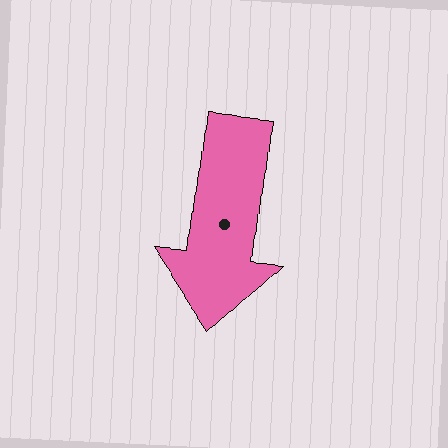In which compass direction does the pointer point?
South.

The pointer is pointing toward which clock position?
Roughly 6 o'clock.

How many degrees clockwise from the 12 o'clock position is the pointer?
Approximately 187 degrees.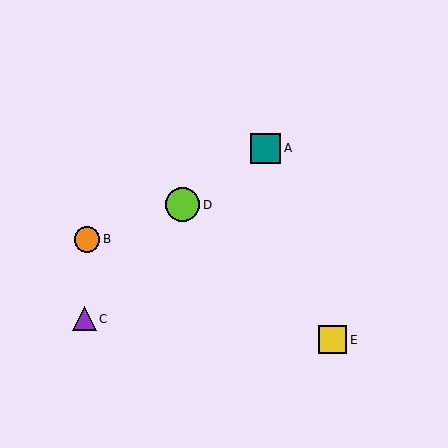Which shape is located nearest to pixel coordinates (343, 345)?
The yellow square (labeled E) at (332, 340) is nearest to that location.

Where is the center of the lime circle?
The center of the lime circle is at (183, 205).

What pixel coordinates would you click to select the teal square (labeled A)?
Click at (266, 148) to select the teal square A.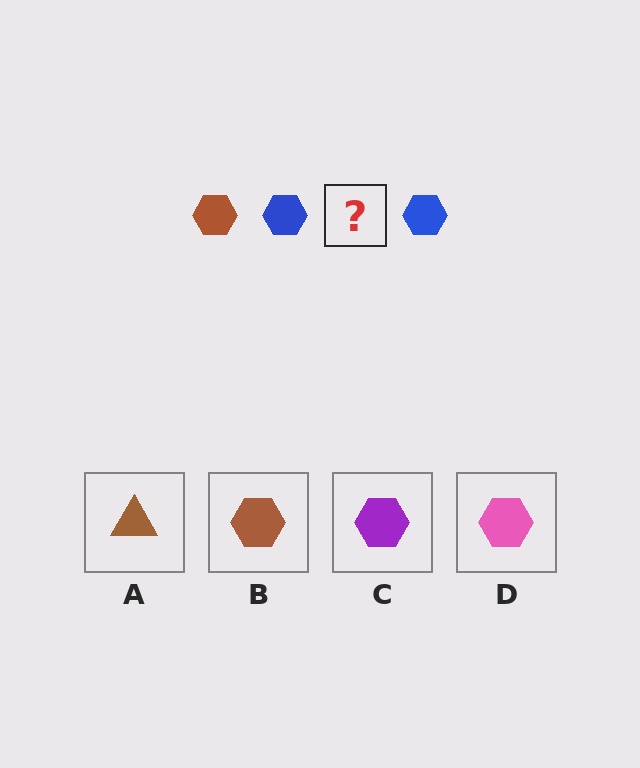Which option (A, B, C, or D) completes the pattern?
B.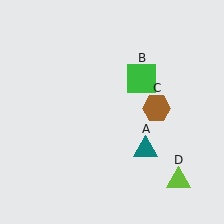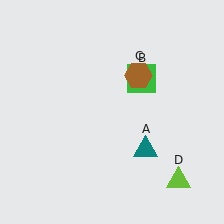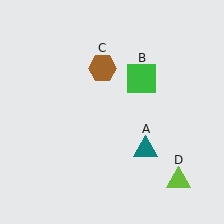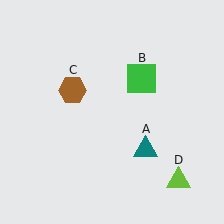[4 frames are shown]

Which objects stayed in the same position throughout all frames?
Teal triangle (object A) and green square (object B) and lime triangle (object D) remained stationary.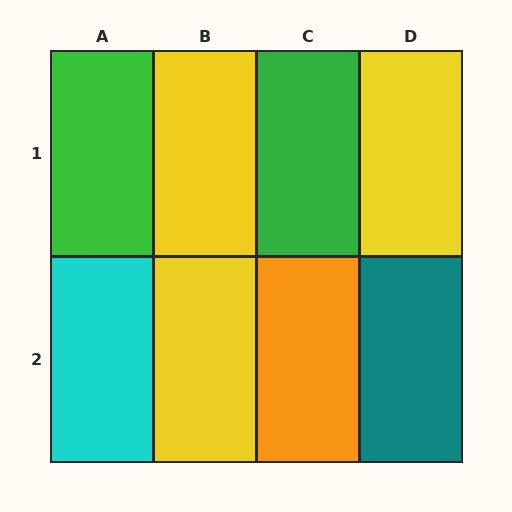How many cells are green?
2 cells are green.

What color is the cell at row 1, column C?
Green.